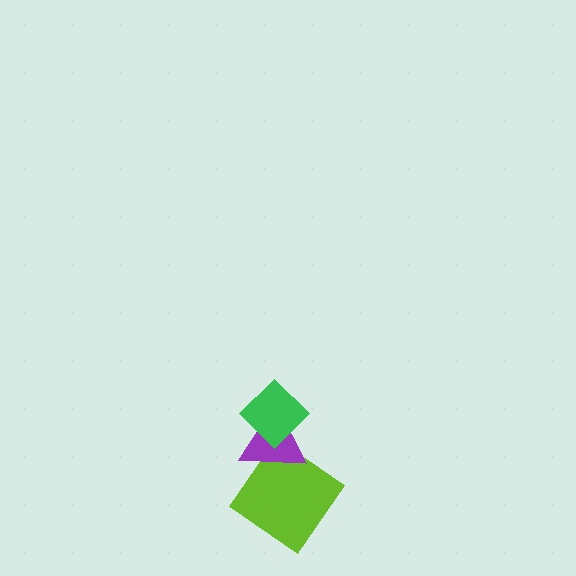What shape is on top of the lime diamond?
The purple triangle is on top of the lime diamond.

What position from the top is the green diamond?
The green diamond is 1st from the top.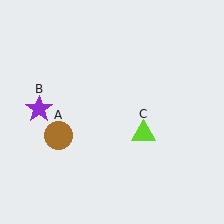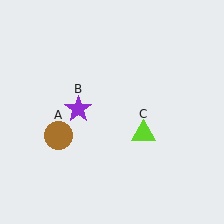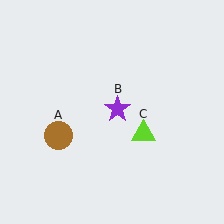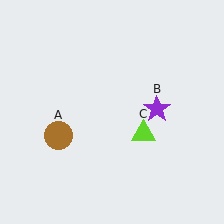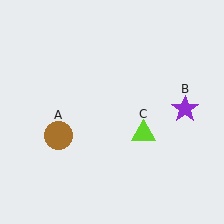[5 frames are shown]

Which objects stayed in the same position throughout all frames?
Brown circle (object A) and lime triangle (object C) remained stationary.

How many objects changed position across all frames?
1 object changed position: purple star (object B).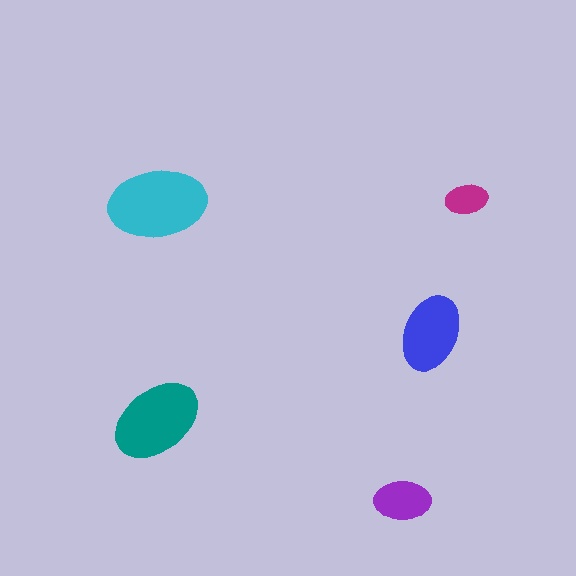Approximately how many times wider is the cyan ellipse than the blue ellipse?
About 1.5 times wider.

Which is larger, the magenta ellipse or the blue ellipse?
The blue one.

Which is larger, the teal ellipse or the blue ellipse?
The teal one.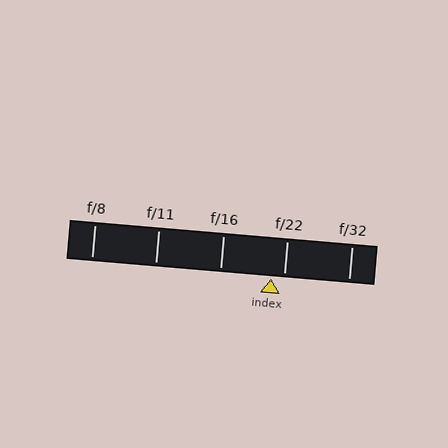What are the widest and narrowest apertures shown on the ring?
The widest aperture shown is f/8 and the narrowest is f/32.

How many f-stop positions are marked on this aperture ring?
There are 5 f-stop positions marked.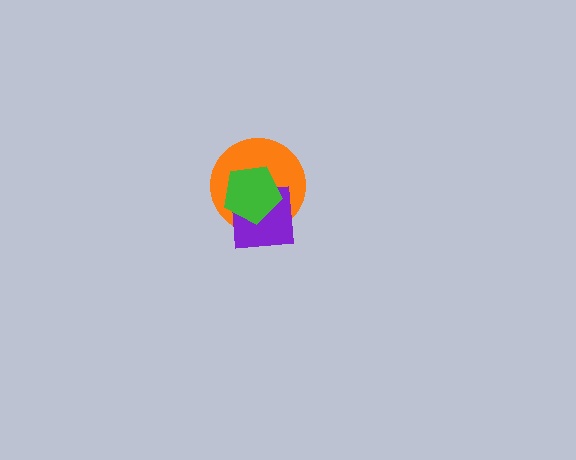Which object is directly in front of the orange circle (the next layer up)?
The purple square is directly in front of the orange circle.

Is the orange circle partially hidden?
Yes, it is partially covered by another shape.